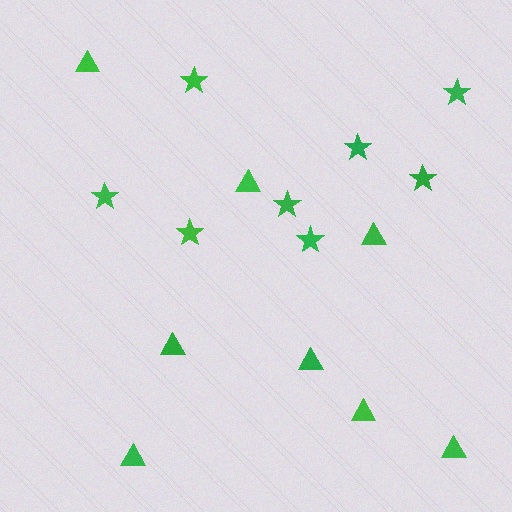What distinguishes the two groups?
There are 2 groups: one group of triangles (8) and one group of stars (8).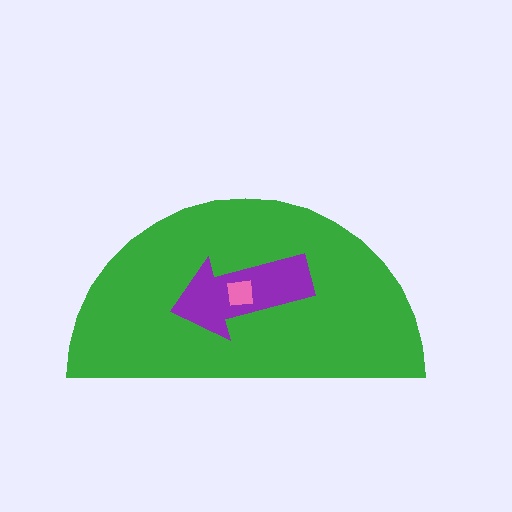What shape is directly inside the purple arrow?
The pink square.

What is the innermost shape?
The pink square.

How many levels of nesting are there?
3.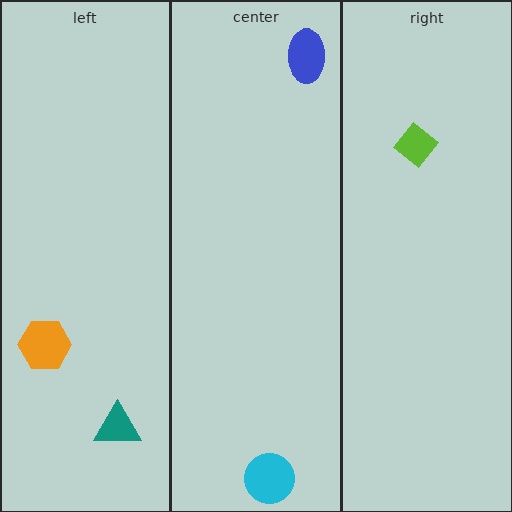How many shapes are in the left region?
2.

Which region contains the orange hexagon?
The left region.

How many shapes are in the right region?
1.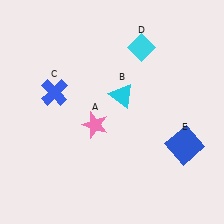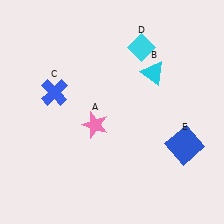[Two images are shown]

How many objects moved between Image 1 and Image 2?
1 object moved between the two images.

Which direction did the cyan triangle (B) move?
The cyan triangle (B) moved right.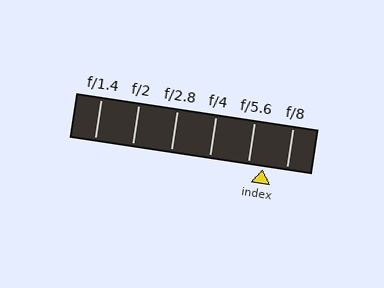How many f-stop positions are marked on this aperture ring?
There are 6 f-stop positions marked.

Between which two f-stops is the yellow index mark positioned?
The index mark is between f/5.6 and f/8.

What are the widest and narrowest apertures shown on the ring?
The widest aperture shown is f/1.4 and the narrowest is f/8.